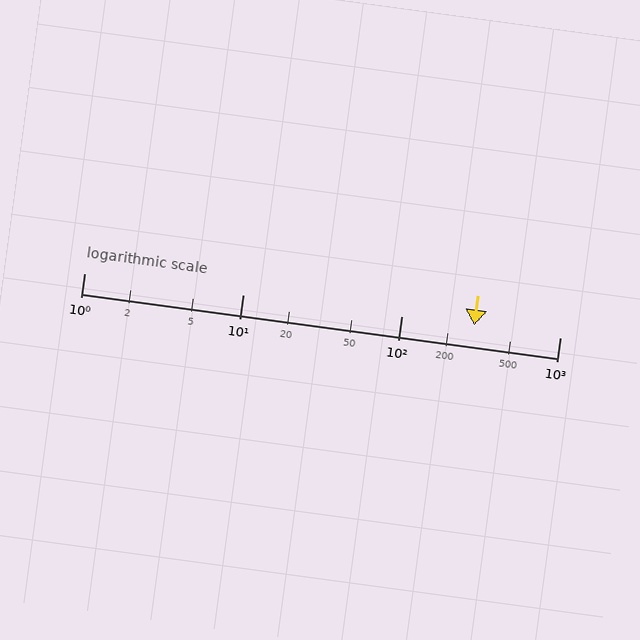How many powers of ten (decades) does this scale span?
The scale spans 3 decades, from 1 to 1000.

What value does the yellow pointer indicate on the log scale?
The pointer indicates approximately 290.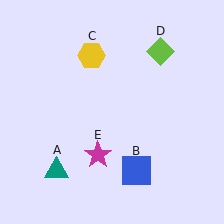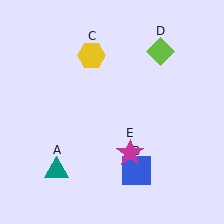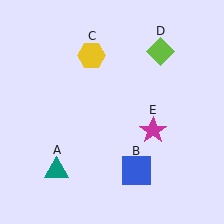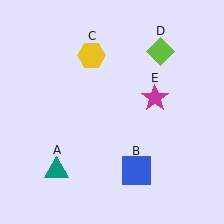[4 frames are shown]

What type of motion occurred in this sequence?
The magenta star (object E) rotated counterclockwise around the center of the scene.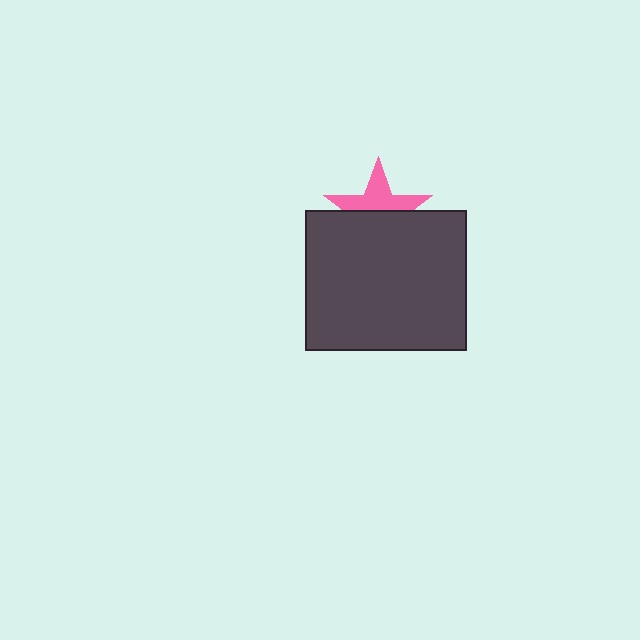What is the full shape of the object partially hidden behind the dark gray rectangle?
The partially hidden object is a pink star.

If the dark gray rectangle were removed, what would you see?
You would see the complete pink star.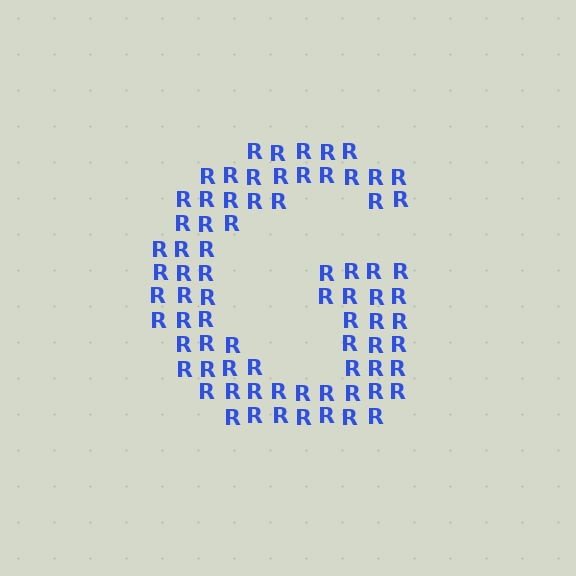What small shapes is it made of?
It is made of small letter R's.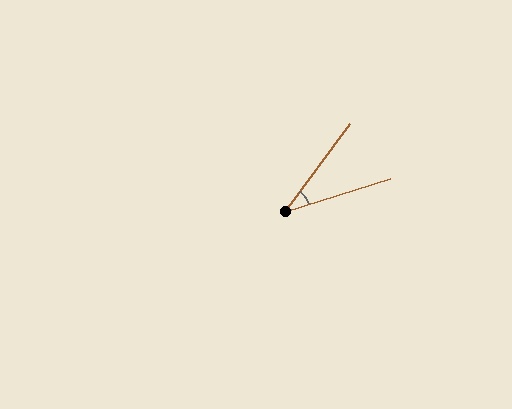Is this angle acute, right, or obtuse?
It is acute.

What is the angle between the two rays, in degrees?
Approximately 36 degrees.